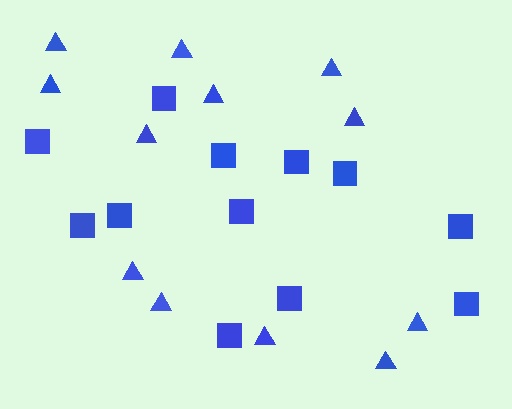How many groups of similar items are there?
There are 2 groups: one group of squares (12) and one group of triangles (12).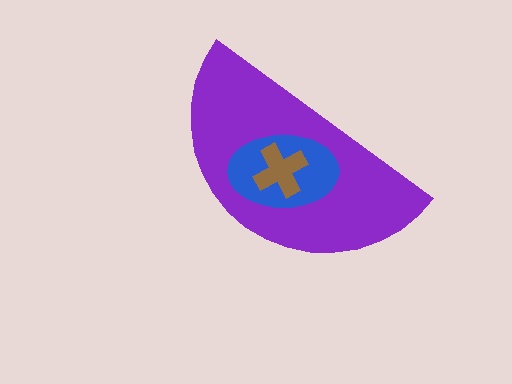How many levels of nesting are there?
3.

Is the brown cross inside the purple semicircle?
Yes.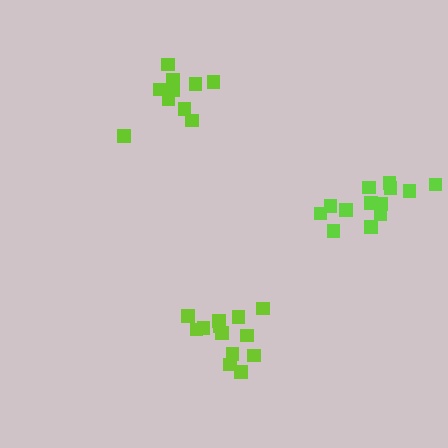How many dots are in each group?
Group 1: 13 dots, Group 2: 13 dots, Group 3: 10 dots (36 total).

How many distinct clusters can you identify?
There are 3 distinct clusters.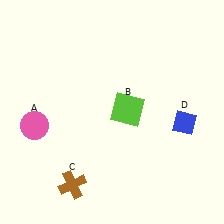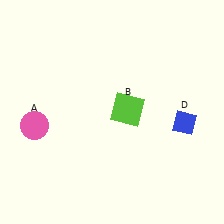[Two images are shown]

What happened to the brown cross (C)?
The brown cross (C) was removed in Image 2. It was in the bottom-left area of Image 1.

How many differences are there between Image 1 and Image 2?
There is 1 difference between the two images.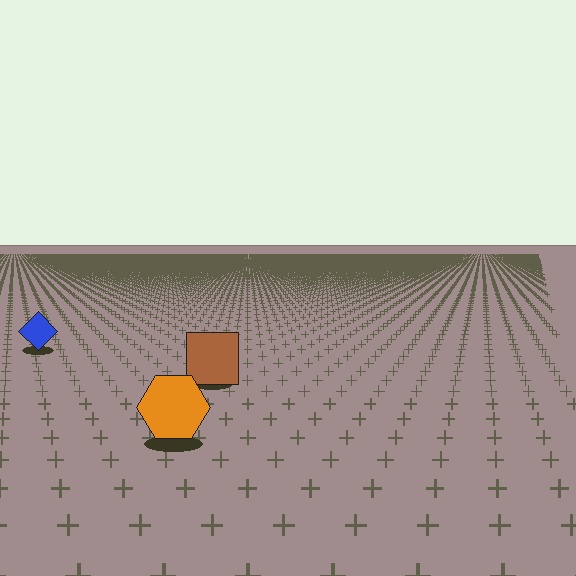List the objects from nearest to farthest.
From nearest to farthest: the orange hexagon, the brown square, the blue diamond.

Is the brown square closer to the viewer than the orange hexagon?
No. The orange hexagon is closer — you can tell from the texture gradient: the ground texture is coarser near it.